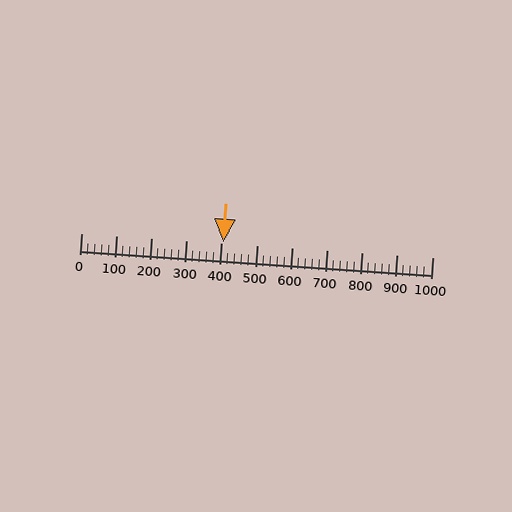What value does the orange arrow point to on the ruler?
The orange arrow points to approximately 404.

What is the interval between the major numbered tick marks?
The major tick marks are spaced 100 units apart.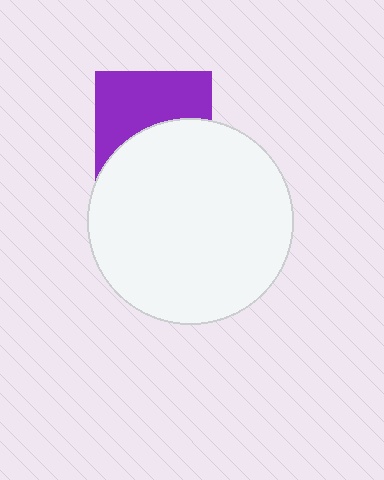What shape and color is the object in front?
The object in front is a white circle.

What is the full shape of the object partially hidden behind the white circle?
The partially hidden object is a purple square.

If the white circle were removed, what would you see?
You would see the complete purple square.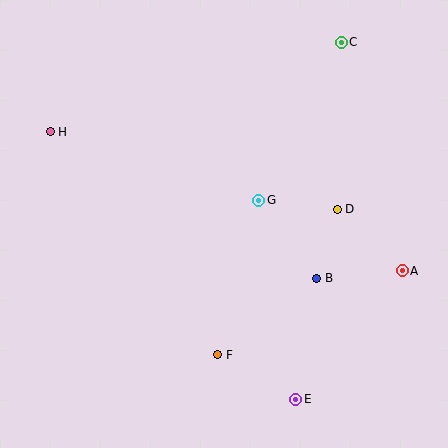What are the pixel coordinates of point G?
Point G is at (259, 201).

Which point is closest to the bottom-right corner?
Point E is closest to the bottom-right corner.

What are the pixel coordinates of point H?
Point H is at (50, 132).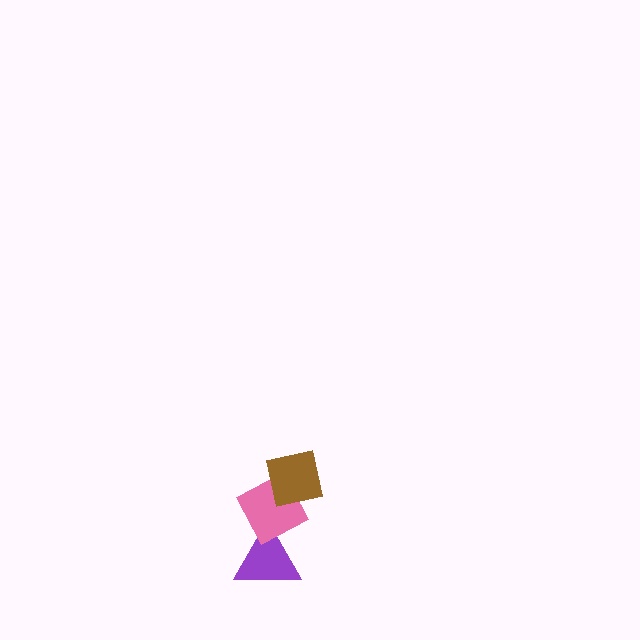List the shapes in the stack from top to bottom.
From top to bottom: the brown square, the pink diamond, the purple triangle.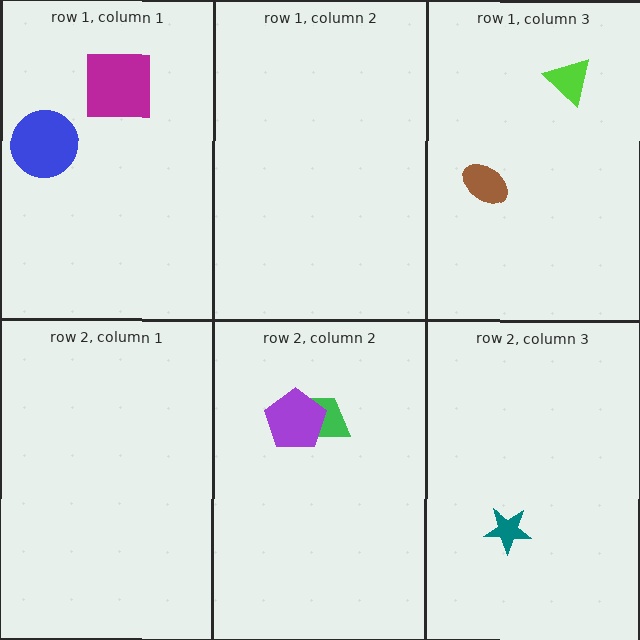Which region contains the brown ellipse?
The row 1, column 3 region.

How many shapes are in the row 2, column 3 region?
1.